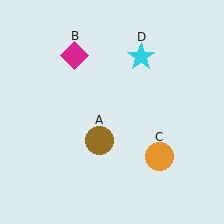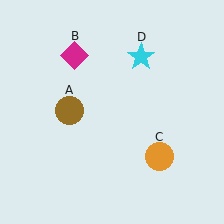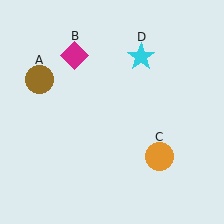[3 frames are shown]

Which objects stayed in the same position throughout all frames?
Magenta diamond (object B) and orange circle (object C) and cyan star (object D) remained stationary.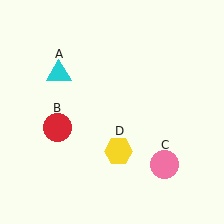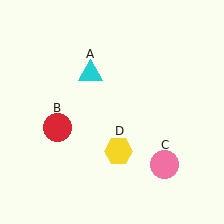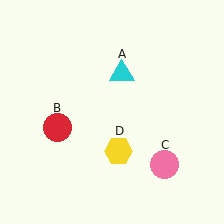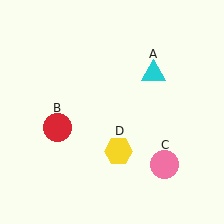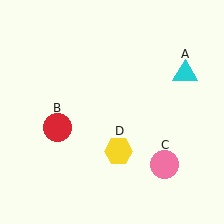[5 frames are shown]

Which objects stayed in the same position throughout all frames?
Red circle (object B) and pink circle (object C) and yellow hexagon (object D) remained stationary.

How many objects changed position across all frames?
1 object changed position: cyan triangle (object A).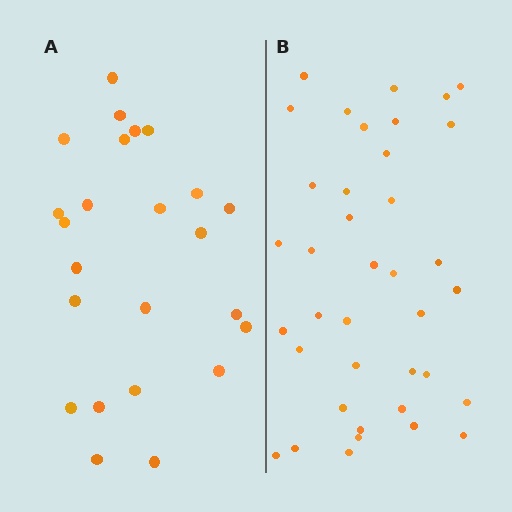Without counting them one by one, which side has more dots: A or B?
Region B (the right region) has more dots.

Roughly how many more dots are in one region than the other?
Region B has approximately 15 more dots than region A.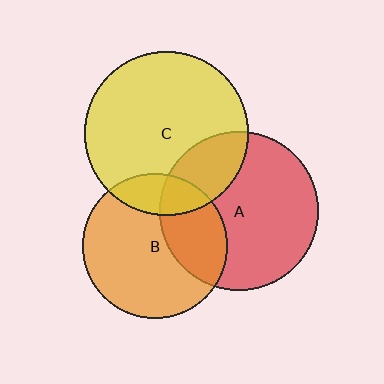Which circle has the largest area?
Circle C (yellow).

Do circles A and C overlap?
Yes.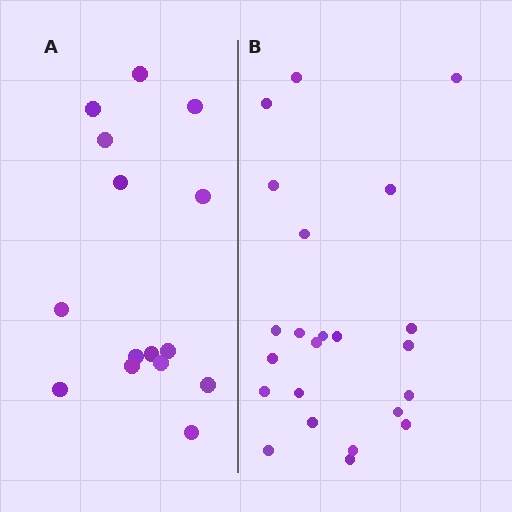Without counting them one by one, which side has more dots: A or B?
Region B (the right region) has more dots.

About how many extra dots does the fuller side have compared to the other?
Region B has roughly 8 or so more dots than region A.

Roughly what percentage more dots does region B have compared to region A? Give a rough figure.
About 55% more.